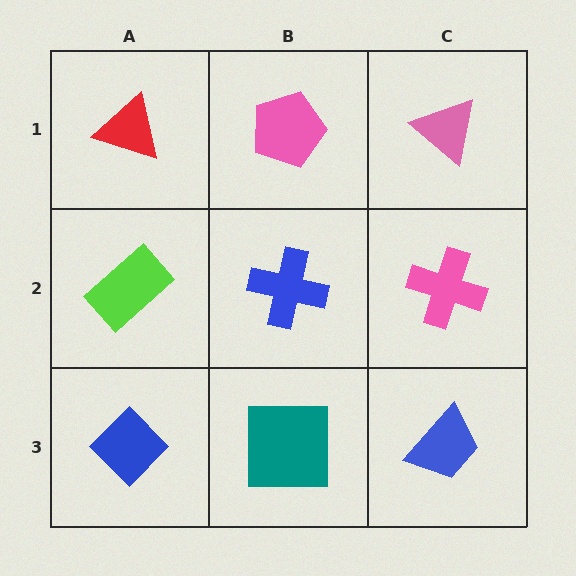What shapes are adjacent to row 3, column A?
A lime rectangle (row 2, column A), a teal square (row 3, column B).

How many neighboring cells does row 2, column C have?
3.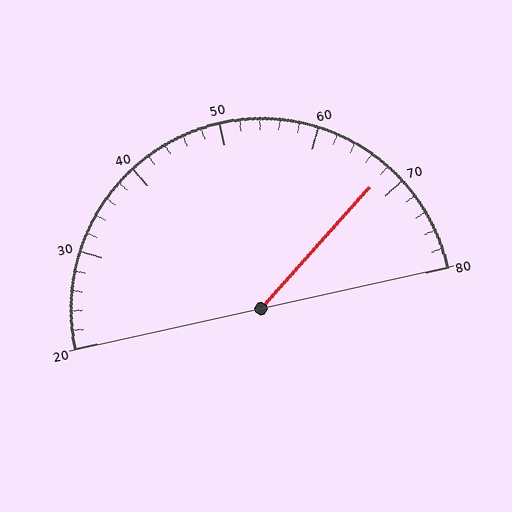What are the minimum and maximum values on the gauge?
The gauge ranges from 20 to 80.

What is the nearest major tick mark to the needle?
The nearest major tick mark is 70.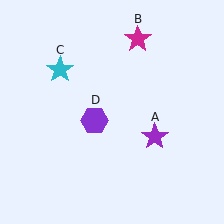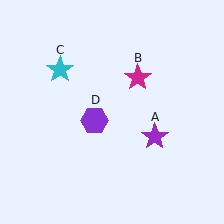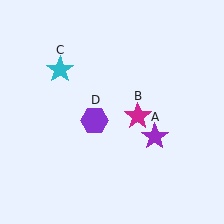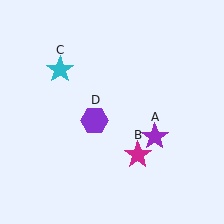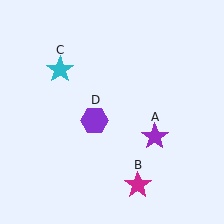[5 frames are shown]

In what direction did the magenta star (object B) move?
The magenta star (object B) moved down.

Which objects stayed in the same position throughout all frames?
Purple star (object A) and cyan star (object C) and purple hexagon (object D) remained stationary.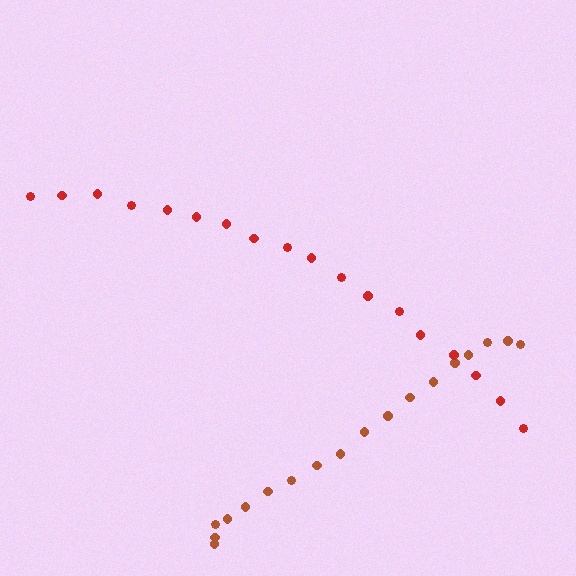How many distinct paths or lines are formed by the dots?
There are 2 distinct paths.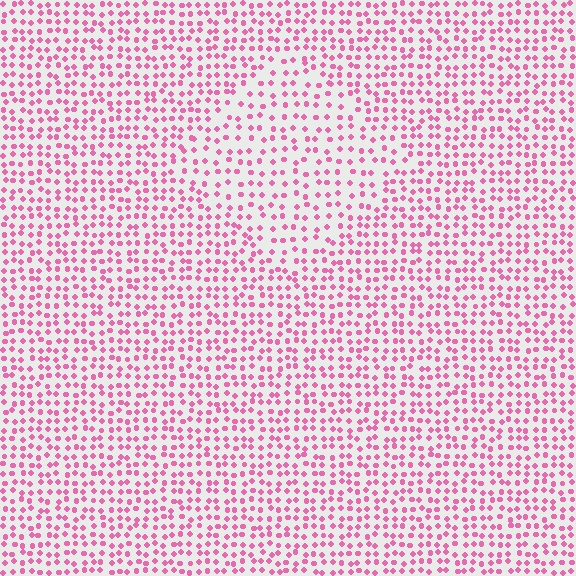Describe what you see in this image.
The image contains small pink elements arranged at two different densities. A diamond-shaped region is visible where the elements are less densely packed than the surrounding area.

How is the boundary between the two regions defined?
The boundary is defined by a change in element density (approximately 1.6x ratio). All elements are the same color, size, and shape.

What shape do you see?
I see a diamond.